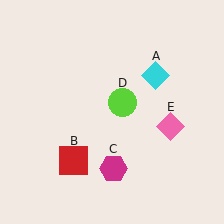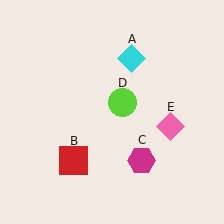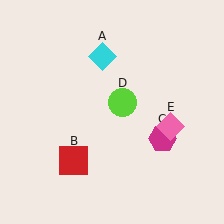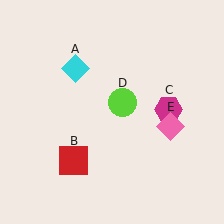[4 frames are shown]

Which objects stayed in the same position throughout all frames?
Red square (object B) and lime circle (object D) and pink diamond (object E) remained stationary.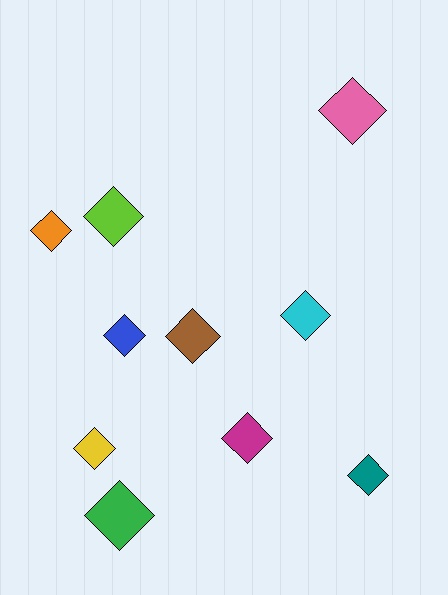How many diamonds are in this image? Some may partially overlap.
There are 10 diamonds.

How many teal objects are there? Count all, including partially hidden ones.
There is 1 teal object.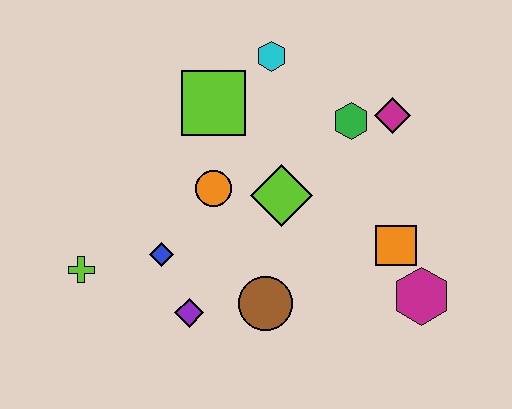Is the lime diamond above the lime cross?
Yes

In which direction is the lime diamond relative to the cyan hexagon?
The lime diamond is below the cyan hexagon.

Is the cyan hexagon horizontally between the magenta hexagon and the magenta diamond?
No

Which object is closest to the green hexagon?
The magenta diamond is closest to the green hexagon.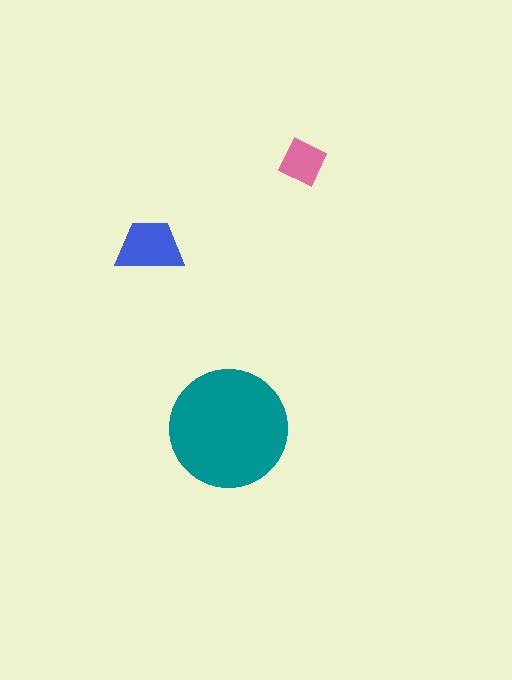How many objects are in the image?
There are 3 objects in the image.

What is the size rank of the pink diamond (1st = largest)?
3rd.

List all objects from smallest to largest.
The pink diamond, the blue trapezoid, the teal circle.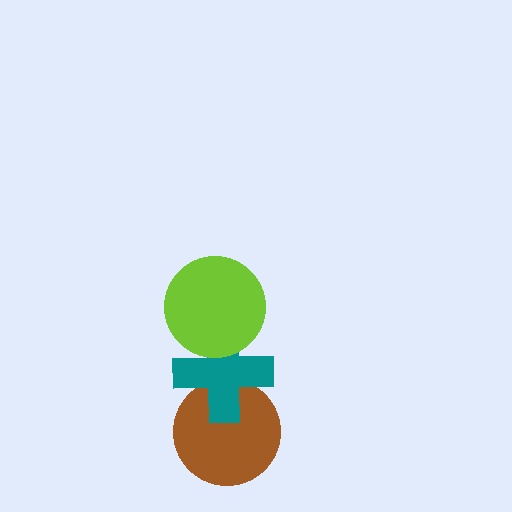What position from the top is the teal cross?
The teal cross is 2nd from the top.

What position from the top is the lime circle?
The lime circle is 1st from the top.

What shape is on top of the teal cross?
The lime circle is on top of the teal cross.